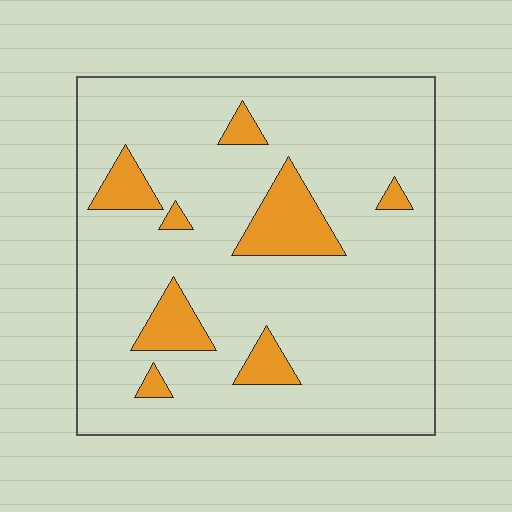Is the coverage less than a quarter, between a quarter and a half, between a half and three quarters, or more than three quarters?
Less than a quarter.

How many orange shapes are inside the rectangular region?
8.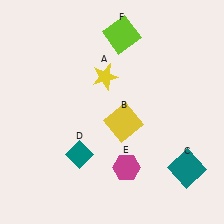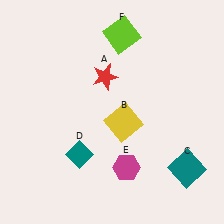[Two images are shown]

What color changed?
The star (A) changed from yellow in Image 1 to red in Image 2.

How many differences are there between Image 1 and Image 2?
There is 1 difference between the two images.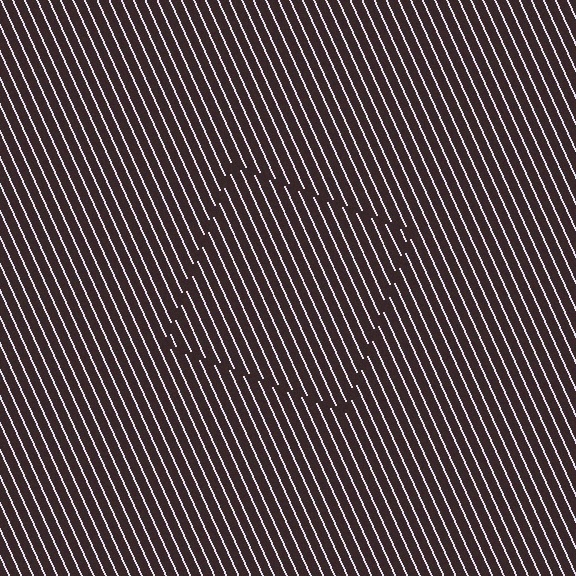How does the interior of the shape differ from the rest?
The interior of the shape contains the same grating, shifted by half a period — the contour is defined by the phase discontinuity where line-ends from the inner and outer gratings abut.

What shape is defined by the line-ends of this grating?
An illusory square. The interior of the shape contains the same grating, shifted by half a period — the contour is defined by the phase discontinuity where line-ends from the inner and outer gratings abut.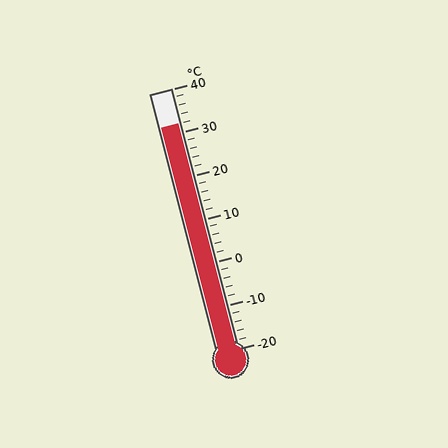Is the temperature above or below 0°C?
The temperature is above 0°C.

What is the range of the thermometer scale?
The thermometer scale ranges from -20°C to 40°C.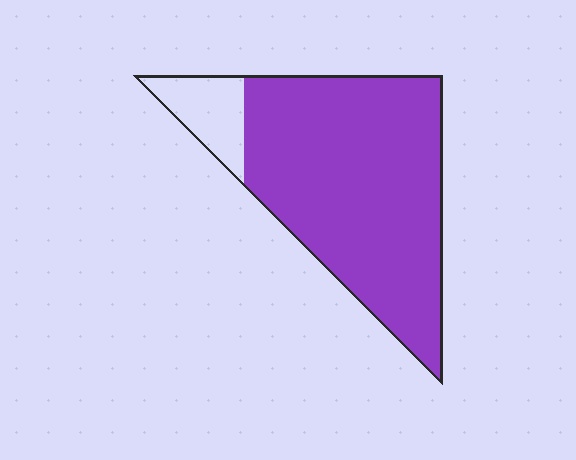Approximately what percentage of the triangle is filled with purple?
Approximately 85%.